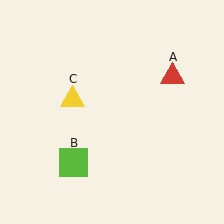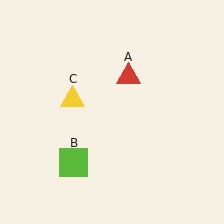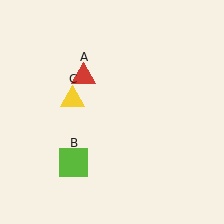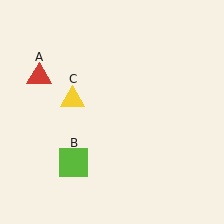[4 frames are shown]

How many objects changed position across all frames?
1 object changed position: red triangle (object A).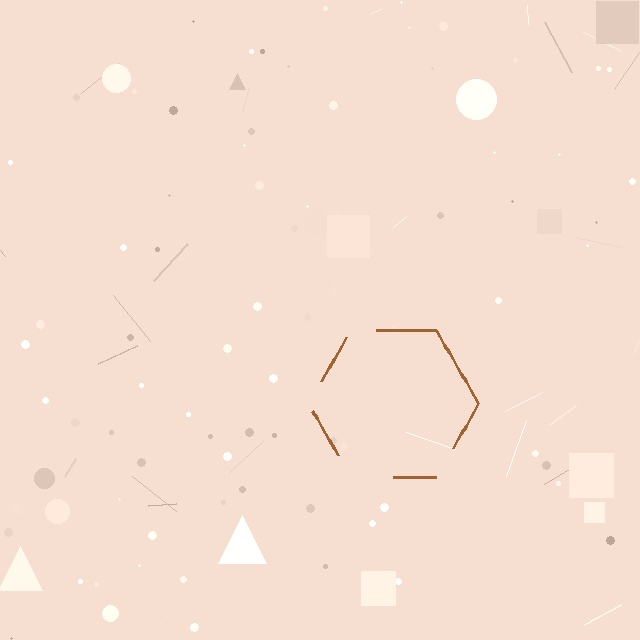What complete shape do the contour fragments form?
The contour fragments form a hexagon.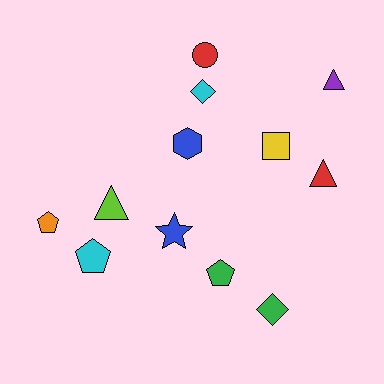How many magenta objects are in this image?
There are no magenta objects.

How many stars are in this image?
There is 1 star.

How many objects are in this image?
There are 12 objects.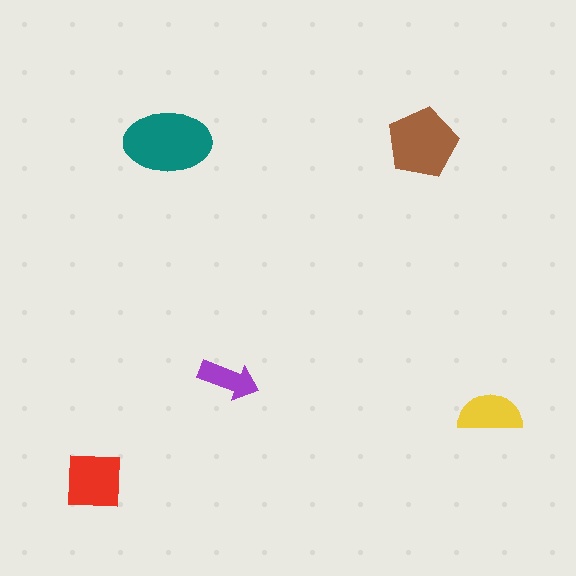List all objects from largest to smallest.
The teal ellipse, the brown pentagon, the red square, the yellow semicircle, the purple arrow.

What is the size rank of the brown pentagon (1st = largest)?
2nd.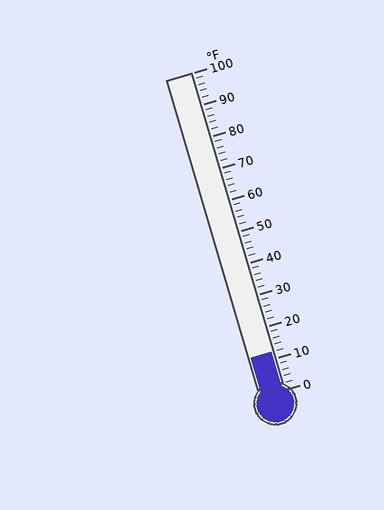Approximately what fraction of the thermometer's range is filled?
The thermometer is filled to approximately 10% of its range.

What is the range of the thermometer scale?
The thermometer scale ranges from 0°F to 100°F.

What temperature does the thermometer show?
The thermometer shows approximately 12°F.